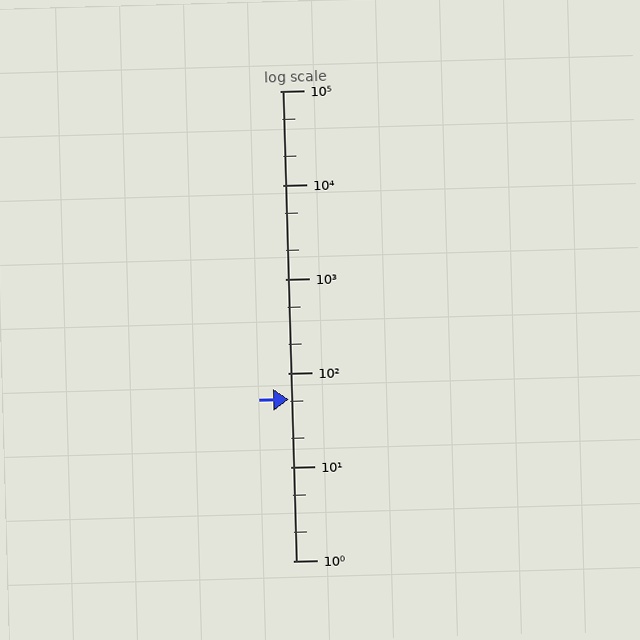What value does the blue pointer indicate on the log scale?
The pointer indicates approximately 52.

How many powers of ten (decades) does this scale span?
The scale spans 5 decades, from 1 to 100000.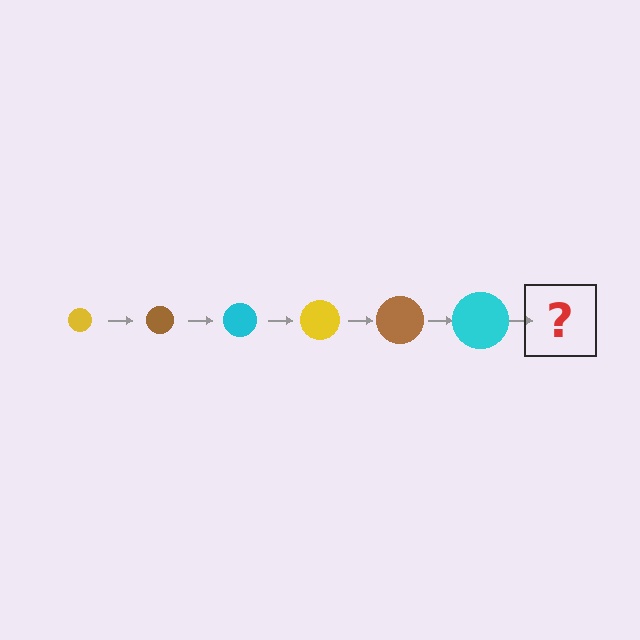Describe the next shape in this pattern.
It should be a yellow circle, larger than the previous one.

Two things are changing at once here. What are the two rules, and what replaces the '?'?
The two rules are that the circle grows larger each step and the color cycles through yellow, brown, and cyan. The '?' should be a yellow circle, larger than the previous one.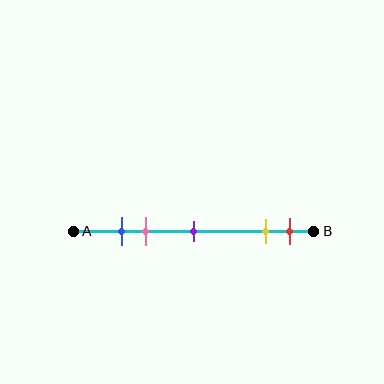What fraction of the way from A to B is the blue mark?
The blue mark is approximately 20% (0.2) of the way from A to B.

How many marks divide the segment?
There are 5 marks dividing the segment.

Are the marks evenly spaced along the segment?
No, the marks are not evenly spaced.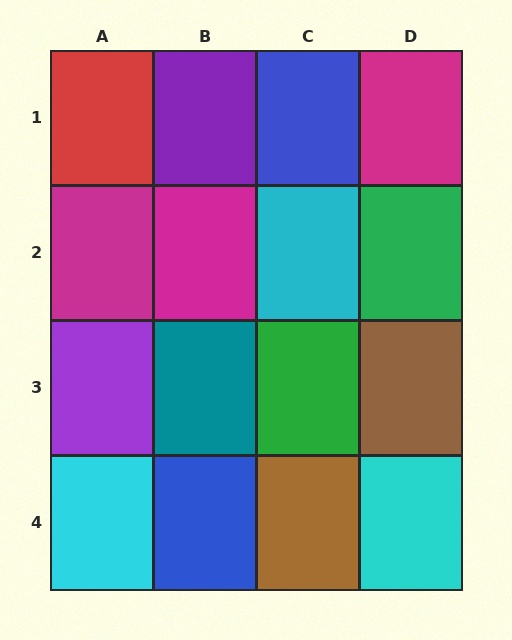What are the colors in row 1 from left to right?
Red, purple, blue, magenta.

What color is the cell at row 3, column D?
Brown.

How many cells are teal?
1 cell is teal.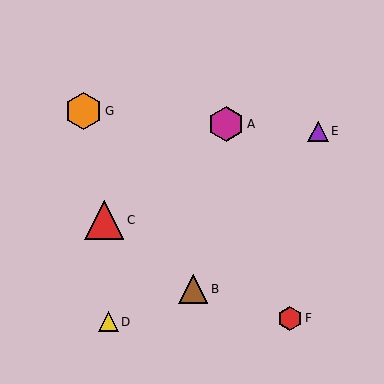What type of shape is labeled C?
Shape C is a red triangle.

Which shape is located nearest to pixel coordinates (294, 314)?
The red hexagon (labeled F) at (290, 318) is nearest to that location.